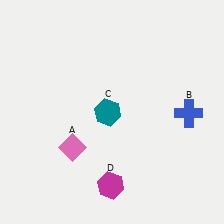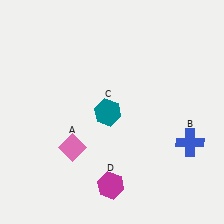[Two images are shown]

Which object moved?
The blue cross (B) moved down.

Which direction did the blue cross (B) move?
The blue cross (B) moved down.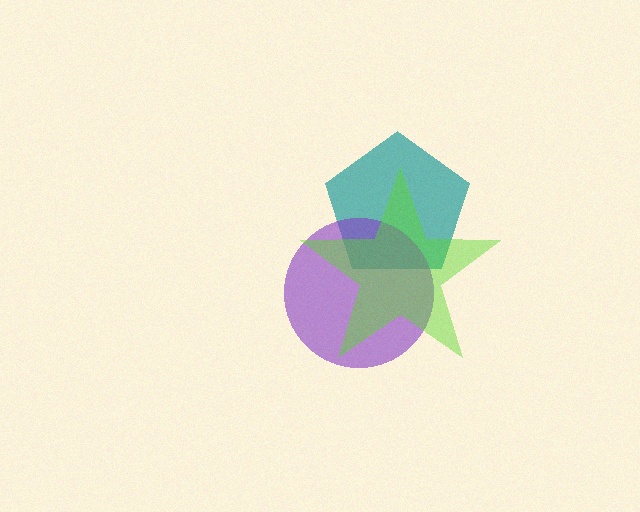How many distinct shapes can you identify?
There are 3 distinct shapes: a teal pentagon, a purple circle, a lime star.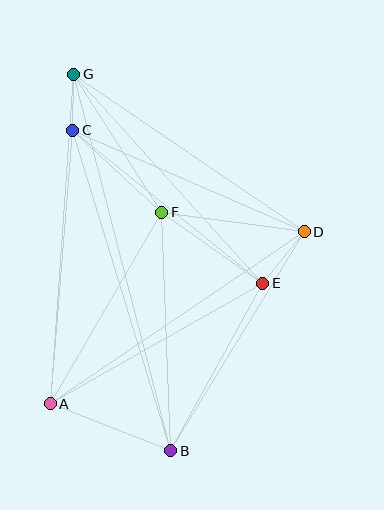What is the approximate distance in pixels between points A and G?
The distance between A and G is approximately 330 pixels.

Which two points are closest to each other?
Points C and G are closest to each other.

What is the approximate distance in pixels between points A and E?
The distance between A and E is approximately 244 pixels.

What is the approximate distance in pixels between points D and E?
The distance between D and E is approximately 66 pixels.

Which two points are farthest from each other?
Points B and G are farthest from each other.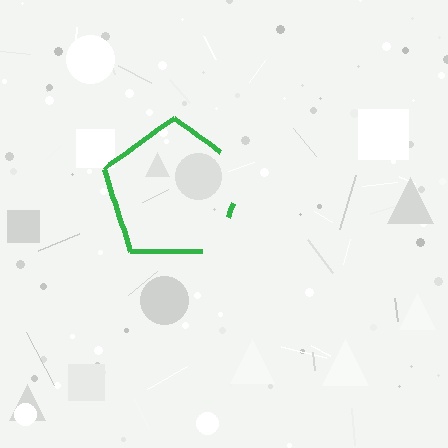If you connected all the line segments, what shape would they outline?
They would outline a pentagon.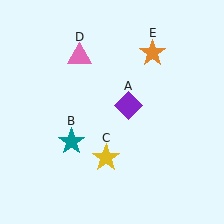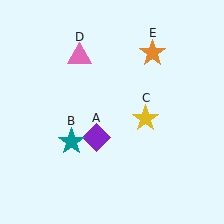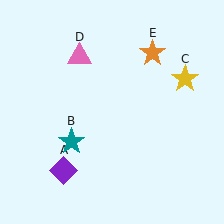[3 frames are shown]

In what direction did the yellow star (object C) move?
The yellow star (object C) moved up and to the right.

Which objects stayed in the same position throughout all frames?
Teal star (object B) and pink triangle (object D) and orange star (object E) remained stationary.